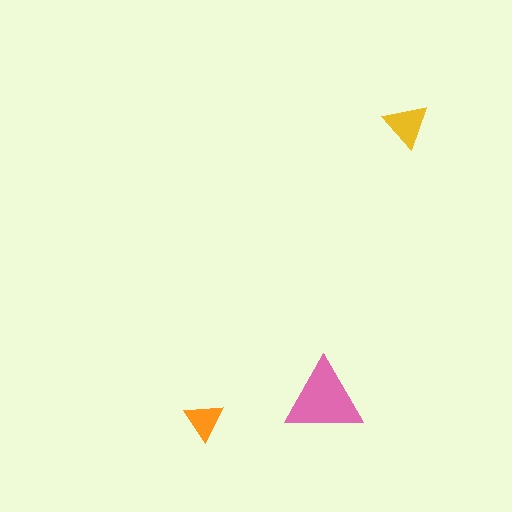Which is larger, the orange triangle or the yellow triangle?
The yellow one.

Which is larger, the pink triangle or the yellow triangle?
The pink one.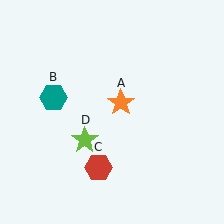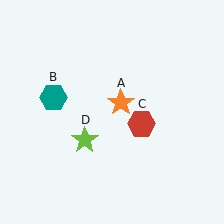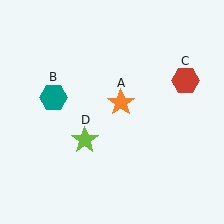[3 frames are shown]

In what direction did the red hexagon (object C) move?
The red hexagon (object C) moved up and to the right.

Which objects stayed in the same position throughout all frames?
Orange star (object A) and teal hexagon (object B) and lime star (object D) remained stationary.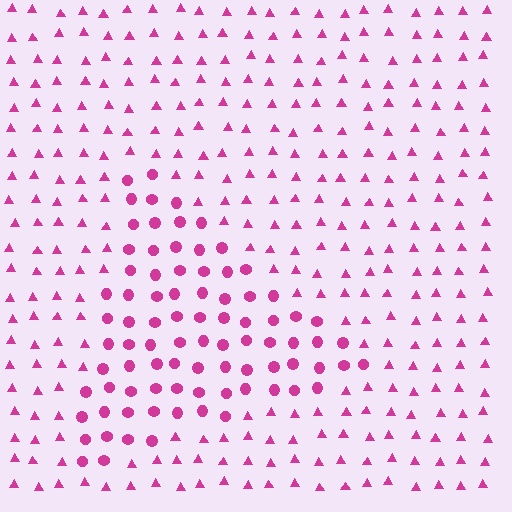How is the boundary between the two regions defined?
The boundary is defined by a change in element shape: circles inside vs. triangles outside. All elements share the same color and spacing.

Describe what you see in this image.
The image is filled with small magenta elements arranged in a uniform grid. A triangle-shaped region contains circles, while the surrounding area contains triangles. The boundary is defined purely by the change in element shape.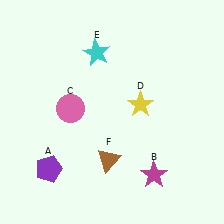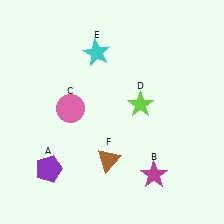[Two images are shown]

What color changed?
The star (D) changed from yellow in Image 1 to lime in Image 2.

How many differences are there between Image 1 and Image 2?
There is 1 difference between the two images.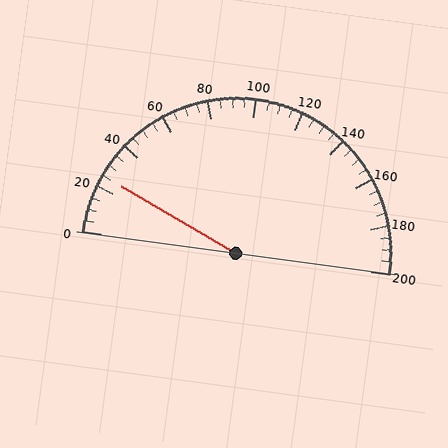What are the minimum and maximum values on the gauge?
The gauge ranges from 0 to 200.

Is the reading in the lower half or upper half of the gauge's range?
The reading is in the lower half of the range (0 to 200).